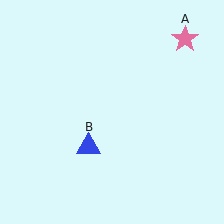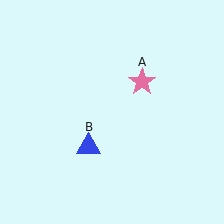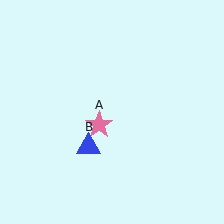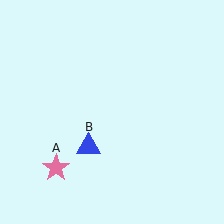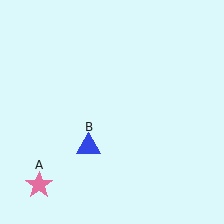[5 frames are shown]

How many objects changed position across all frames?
1 object changed position: pink star (object A).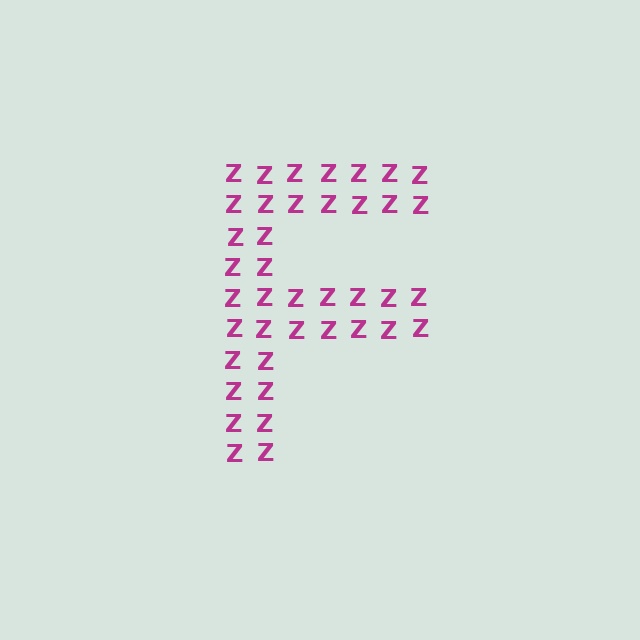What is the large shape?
The large shape is the letter F.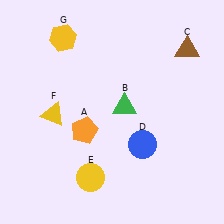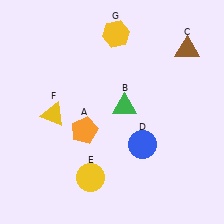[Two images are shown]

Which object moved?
The yellow hexagon (G) moved right.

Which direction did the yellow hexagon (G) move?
The yellow hexagon (G) moved right.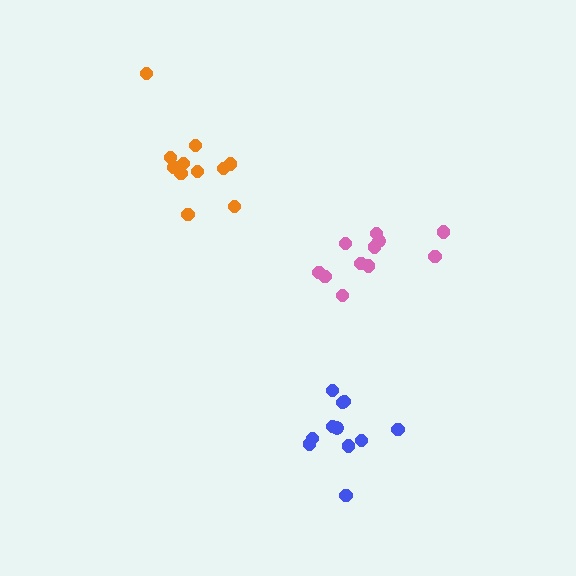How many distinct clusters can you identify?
There are 3 distinct clusters.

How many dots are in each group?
Group 1: 12 dots, Group 2: 11 dots, Group 3: 12 dots (35 total).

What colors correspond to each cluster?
The clusters are colored: orange, pink, blue.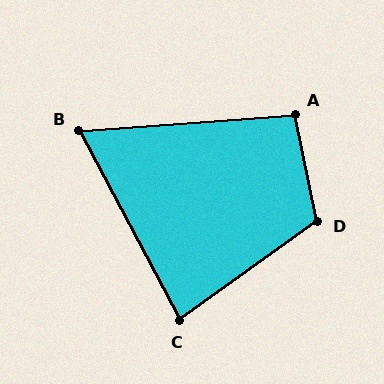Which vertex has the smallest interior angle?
B, at approximately 66 degrees.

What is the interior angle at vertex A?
Approximately 98 degrees (obtuse).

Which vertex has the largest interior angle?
D, at approximately 114 degrees.